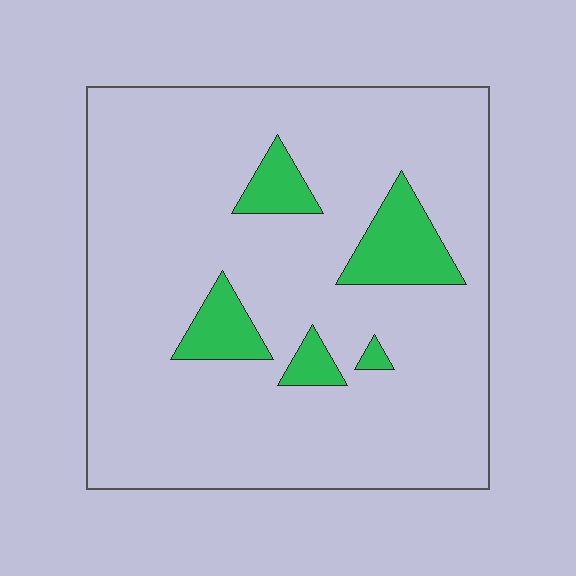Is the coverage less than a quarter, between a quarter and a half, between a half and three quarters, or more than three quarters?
Less than a quarter.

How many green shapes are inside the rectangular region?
5.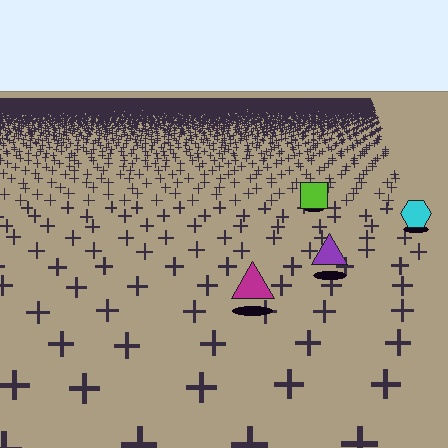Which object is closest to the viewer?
The magenta triangle is closest. The texture marks near it are larger and more spread out.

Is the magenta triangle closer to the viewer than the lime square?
Yes. The magenta triangle is closer — you can tell from the texture gradient: the ground texture is coarser near it.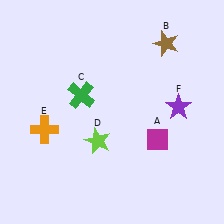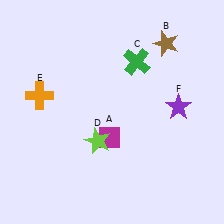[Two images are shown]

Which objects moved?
The objects that moved are: the magenta diamond (A), the green cross (C), the orange cross (E).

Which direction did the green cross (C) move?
The green cross (C) moved right.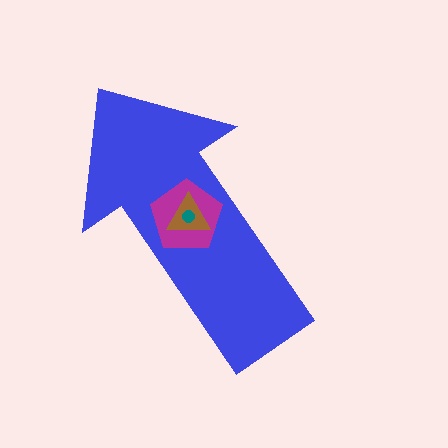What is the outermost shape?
The blue arrow.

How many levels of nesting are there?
4.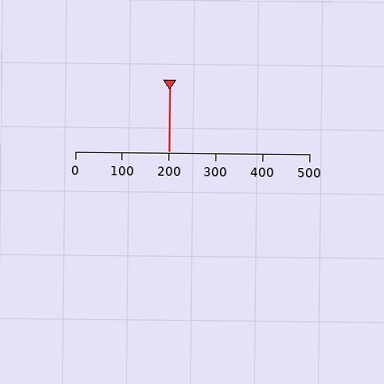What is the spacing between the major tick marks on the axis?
The major ticks are spaced 100 apart.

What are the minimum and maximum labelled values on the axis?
The axis runs from 0 to 500.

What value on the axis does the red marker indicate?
The marker indicates approximately 200.